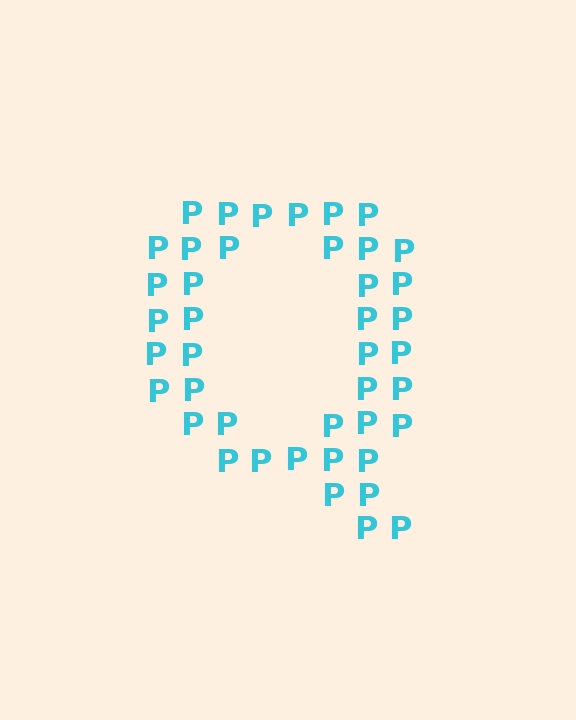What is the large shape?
The large shape is the letter Q.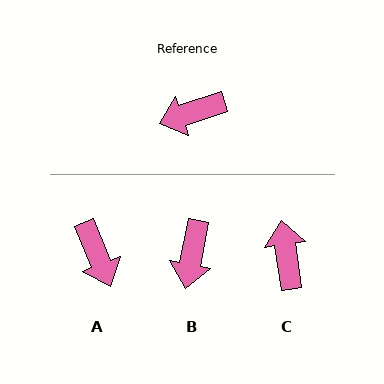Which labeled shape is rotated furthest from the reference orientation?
C, about 100 degrees away.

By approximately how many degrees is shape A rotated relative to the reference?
Approximately 94 degrees counter-clockwise.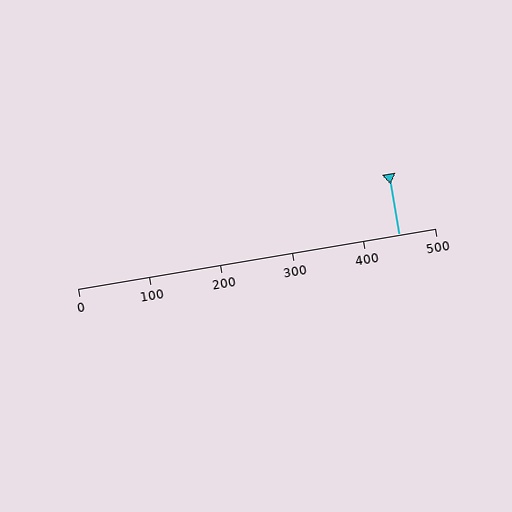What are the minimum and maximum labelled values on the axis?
The axis runs from 0 to 500.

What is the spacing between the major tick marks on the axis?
The major ticks are spaced 100 apart.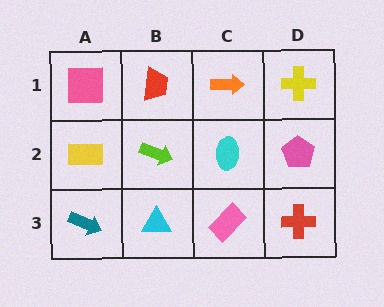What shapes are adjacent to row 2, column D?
A yellow cross (row 1, column D), a red cross (row 3, column D), a cyan ellipse (row 2, column C).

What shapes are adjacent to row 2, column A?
A pink square (row 1, column A), a teal arrow (row 3, column A), a lime arrow (row 2, column B).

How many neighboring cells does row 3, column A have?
2.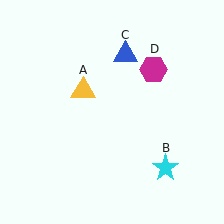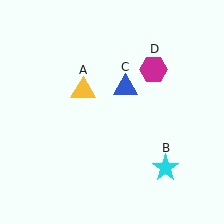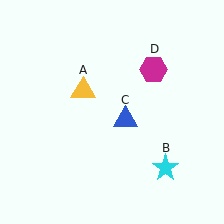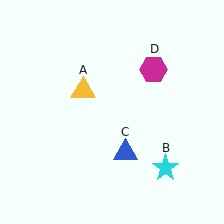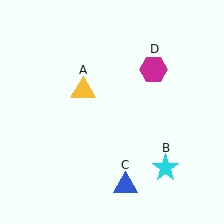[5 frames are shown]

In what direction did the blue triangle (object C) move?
The blue triangle (object C) moved down.